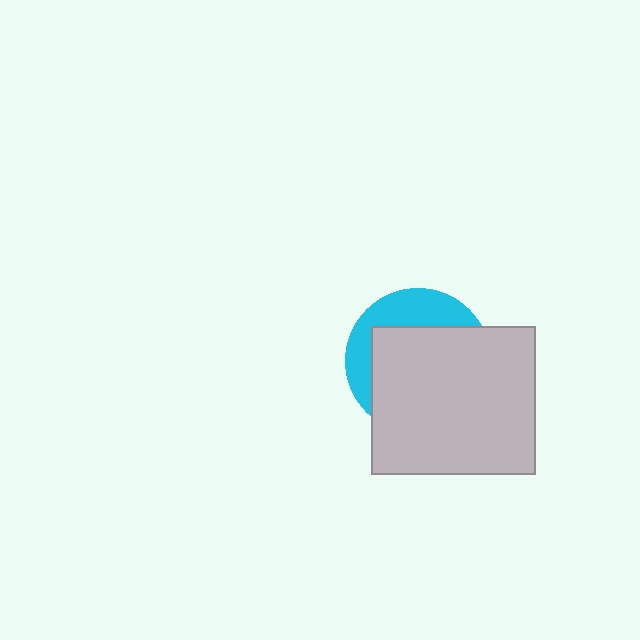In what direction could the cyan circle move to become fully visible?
The cyan circle could move toward the upper-left. That would shift it out from behind the light gray rectangle entirely.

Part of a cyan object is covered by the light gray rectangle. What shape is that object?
It is a circle.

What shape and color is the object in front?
The object in front is a light gray rectangle.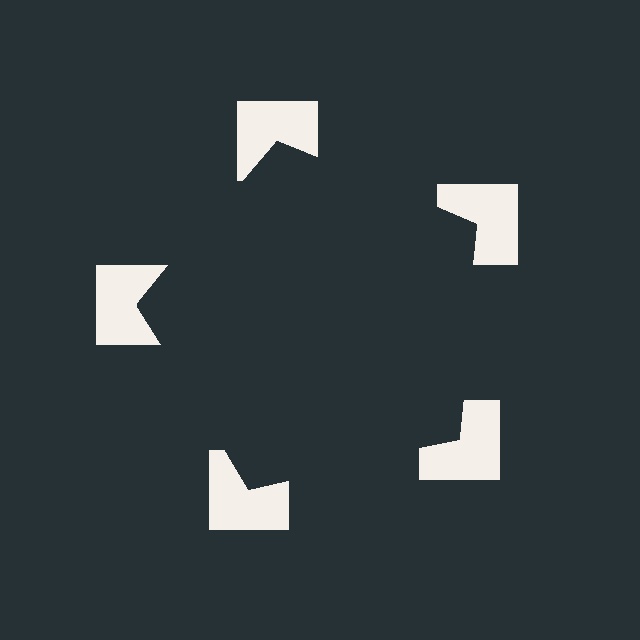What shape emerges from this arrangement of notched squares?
An illusory pentagon — its edges are inferred from the aligned wedge cuts in the notched squares, not physically drawn.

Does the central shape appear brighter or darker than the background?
It typically appears slightly darker than the background, even though no actual brightness change is drawn.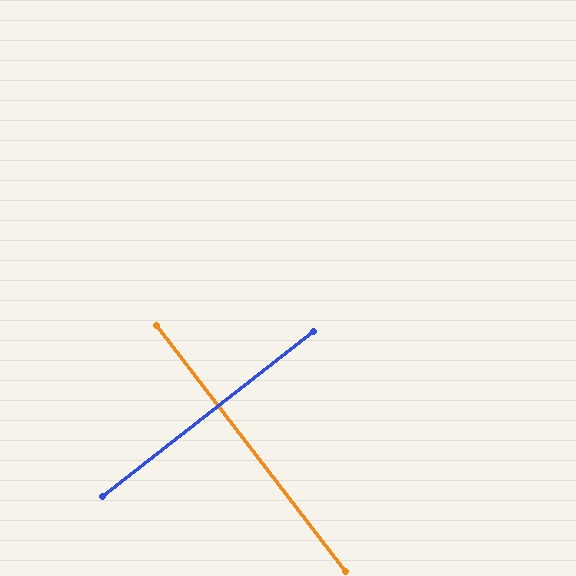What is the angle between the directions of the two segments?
Approximately 90 degrees.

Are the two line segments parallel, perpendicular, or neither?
Perpendicular — they meet at approximately 90°.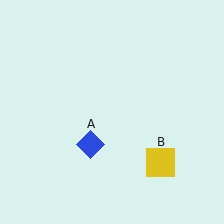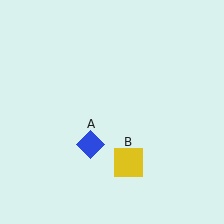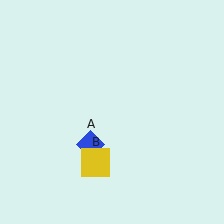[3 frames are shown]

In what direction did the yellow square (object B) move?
The yellow square (object B) moved left.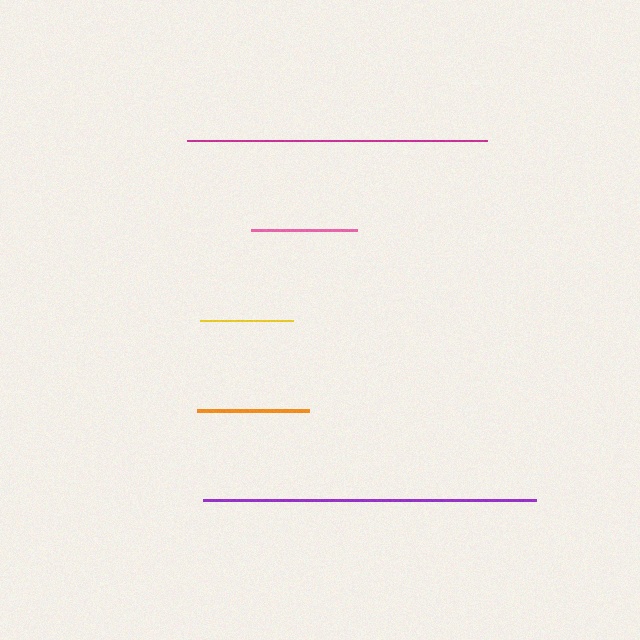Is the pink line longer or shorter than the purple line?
The purple line is longer than the pink line.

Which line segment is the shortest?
The yellow line is the shortest at approximately 94 pixels.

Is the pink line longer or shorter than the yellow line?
The pink line is longer than the yellow line.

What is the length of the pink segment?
The pink segment is approximately 106 pixels long.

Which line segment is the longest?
The purple line is the longest at approximately 333 pixels.